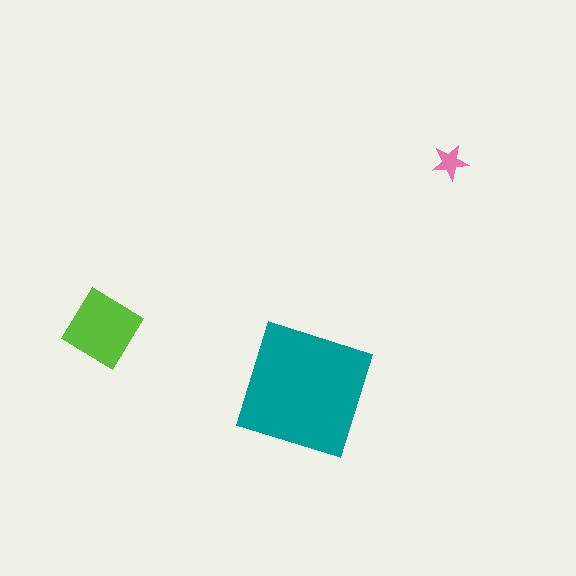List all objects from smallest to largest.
The pink star, the lime diamond, the teal square.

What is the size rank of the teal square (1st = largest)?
1st.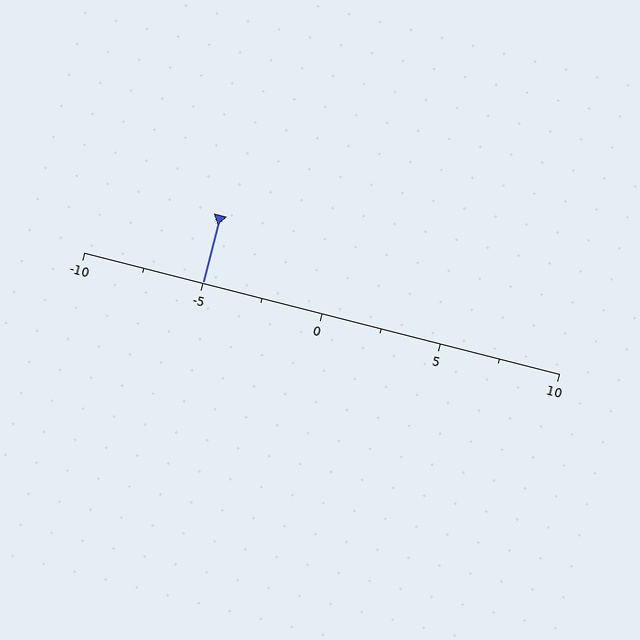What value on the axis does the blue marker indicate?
The marker indicates approximately -5.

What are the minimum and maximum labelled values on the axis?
The axis runs from -10 to 10.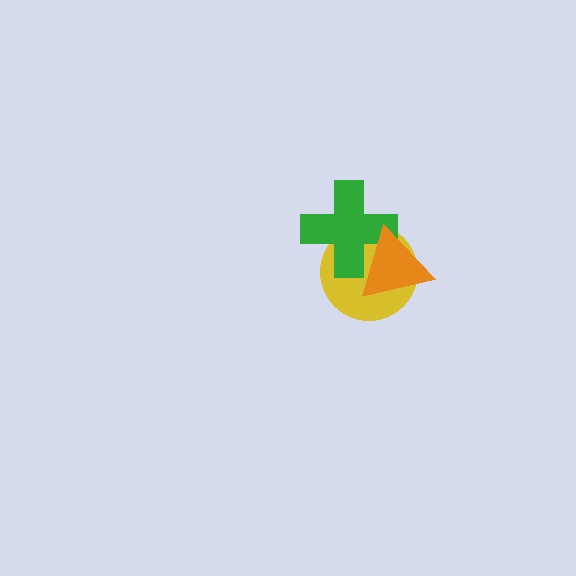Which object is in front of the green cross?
The orange triangle is in front of the green cross.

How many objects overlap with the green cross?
2 objects overlap with the green cross.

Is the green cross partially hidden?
Yes, it is partially covered by another shape.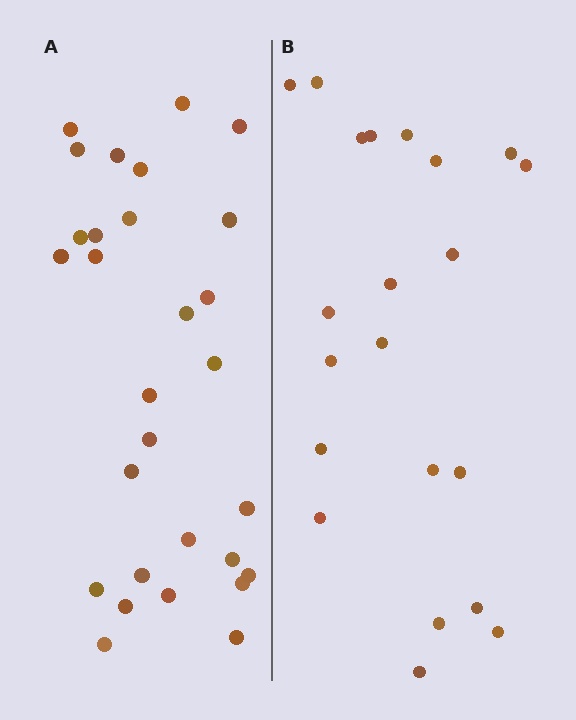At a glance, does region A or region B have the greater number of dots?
Region A (the left region) has more dots.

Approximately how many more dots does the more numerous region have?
Region A has roughly 8 or so more dots than region B.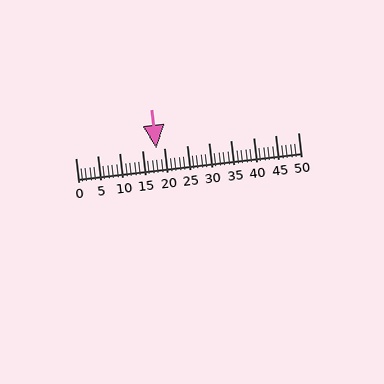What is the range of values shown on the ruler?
The ruler shows values from 0 to 50.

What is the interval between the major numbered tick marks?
The major tick marks are spaced 5 units apart.